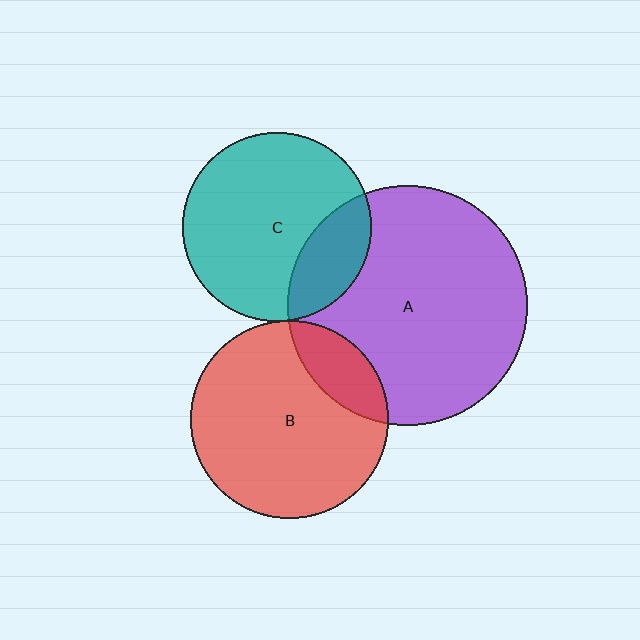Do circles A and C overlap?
Yes.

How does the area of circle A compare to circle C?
Approximately 1.6 times.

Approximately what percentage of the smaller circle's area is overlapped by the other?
Approximately 25%.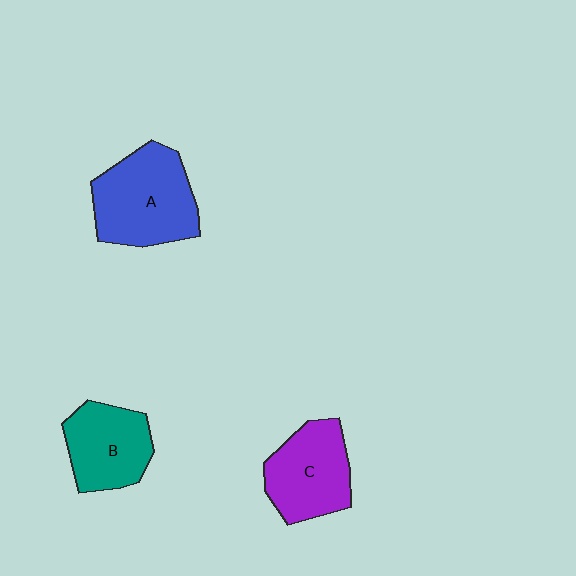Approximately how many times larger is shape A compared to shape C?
Approximately 1.3 times.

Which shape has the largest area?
Shape A (blue).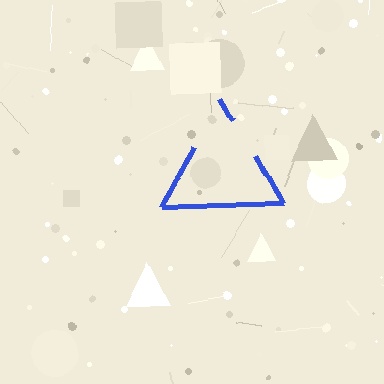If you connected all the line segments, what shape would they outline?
They would outline a triangle.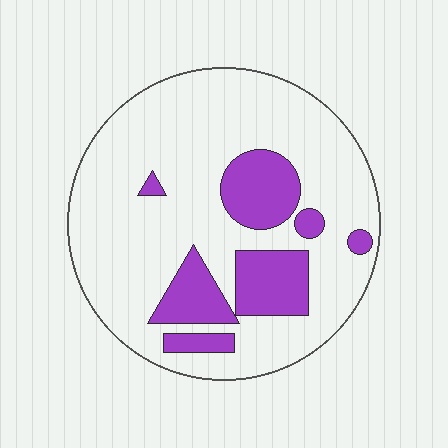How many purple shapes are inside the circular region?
7.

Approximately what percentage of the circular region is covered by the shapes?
Approximately 20%.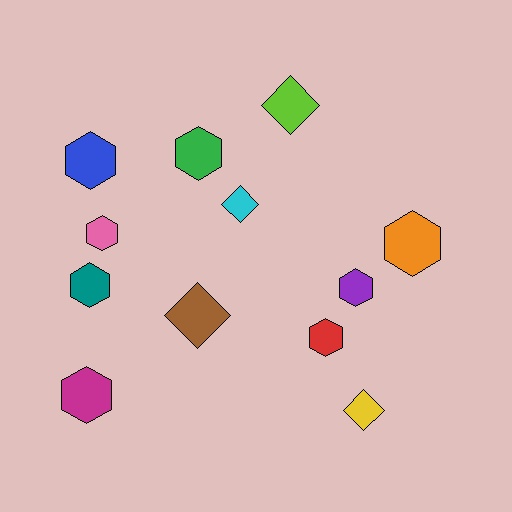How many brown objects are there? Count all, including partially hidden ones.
There is 1 brown object.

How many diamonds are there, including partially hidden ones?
There are 4 diamonds.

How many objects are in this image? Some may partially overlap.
There are 12 objects.